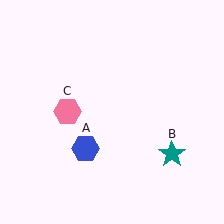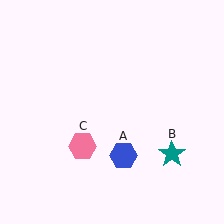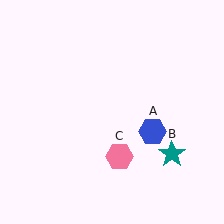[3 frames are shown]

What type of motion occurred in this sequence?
The blue hexagon (object A), pink hexagon (object C) rotated counterclockwise around the center of the scene.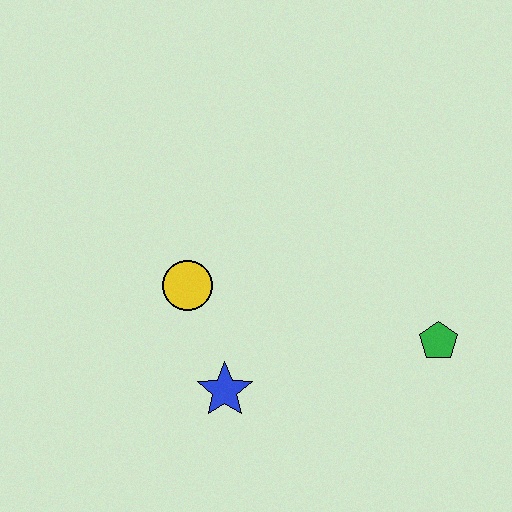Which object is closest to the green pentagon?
The blue star is closest to the green pentagon.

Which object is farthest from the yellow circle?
The green pentagon is farthest from the yellow circle.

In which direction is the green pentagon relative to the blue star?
The green pentagon is to the right of the blue star.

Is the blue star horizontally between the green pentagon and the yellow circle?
Yes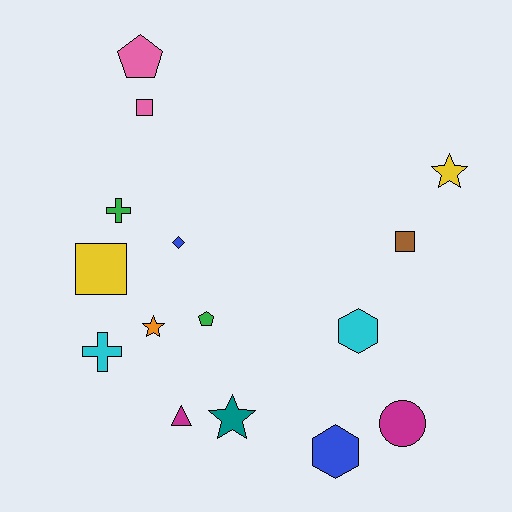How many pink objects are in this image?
There are 2 pink objects.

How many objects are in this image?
There are 15 objects.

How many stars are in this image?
There are 3 stars.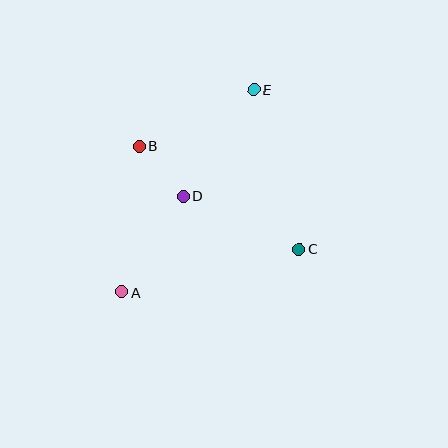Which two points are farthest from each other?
Points A and E are farthest from each other.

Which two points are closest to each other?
Points B and D are closest to each other.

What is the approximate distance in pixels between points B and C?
The distance between B and C is approximately 190 pixels.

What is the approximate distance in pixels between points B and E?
The distance between B and E is approximately 128 pixels.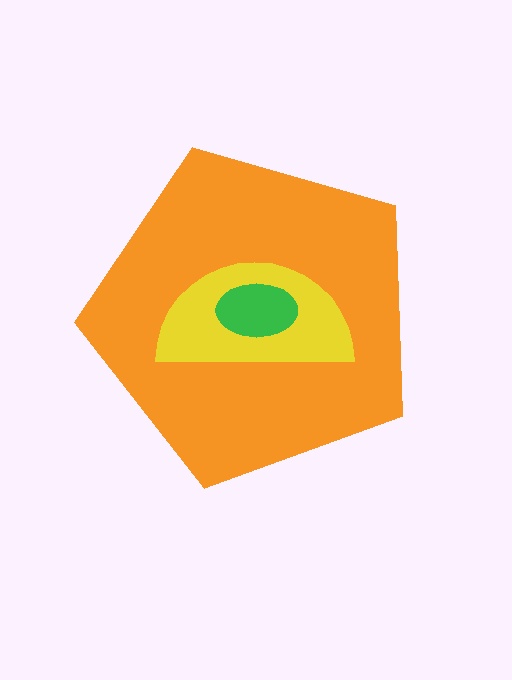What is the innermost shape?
The green ellipse.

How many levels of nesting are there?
3.